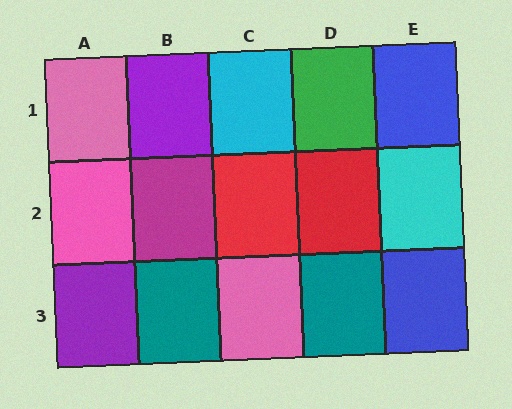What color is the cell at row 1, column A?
Pink.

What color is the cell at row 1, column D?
Green.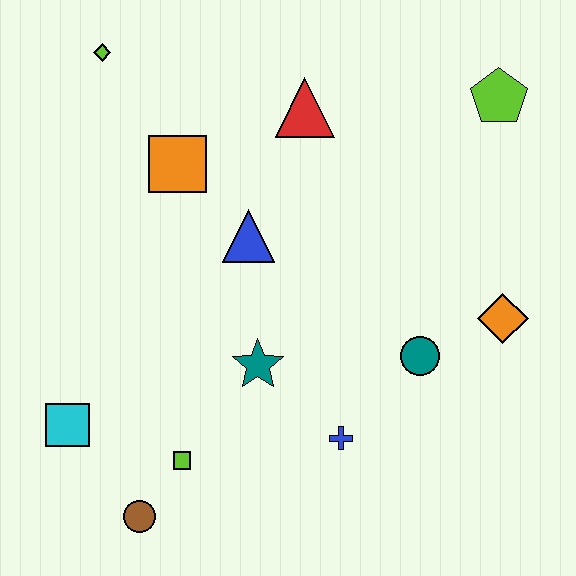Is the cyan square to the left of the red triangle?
Yes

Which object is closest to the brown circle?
The lime square is closest to the brown circle.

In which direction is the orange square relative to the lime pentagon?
The orange square is to the left of the lime pentagon.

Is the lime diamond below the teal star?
No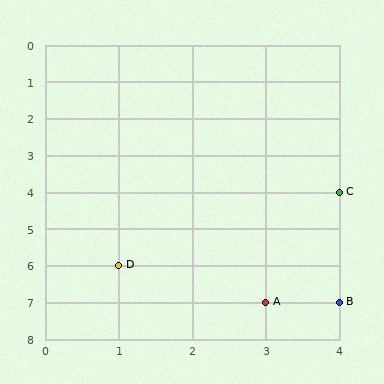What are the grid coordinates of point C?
Point C is at grid coordinates (4, 4).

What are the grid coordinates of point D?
Point D is at grid coordinates (1, 6).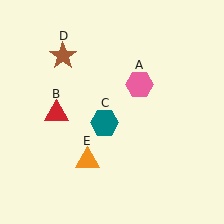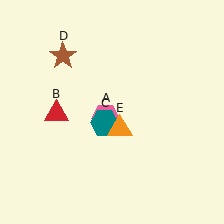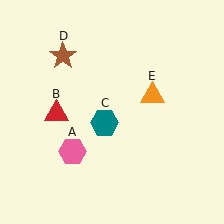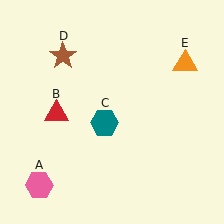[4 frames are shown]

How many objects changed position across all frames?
2 objects changed position: pink hexagon (object A), orange triangle (object E).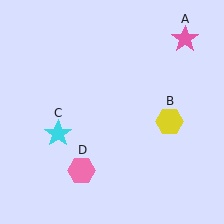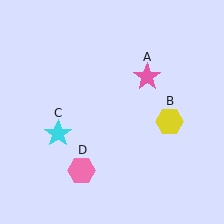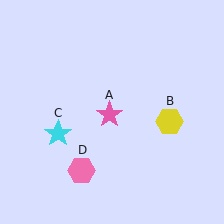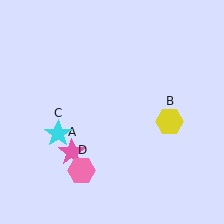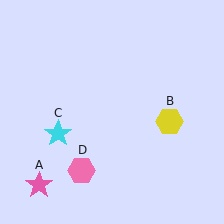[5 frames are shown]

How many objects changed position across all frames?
1 object changed position: pink star (object A).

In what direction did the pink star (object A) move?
The pink star (object A) moved down and to the left.